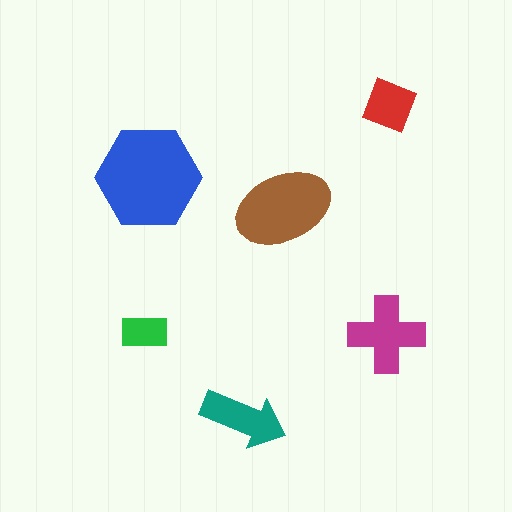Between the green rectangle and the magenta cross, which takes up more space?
The magenta cross.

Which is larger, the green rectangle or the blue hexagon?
The blue hexagon.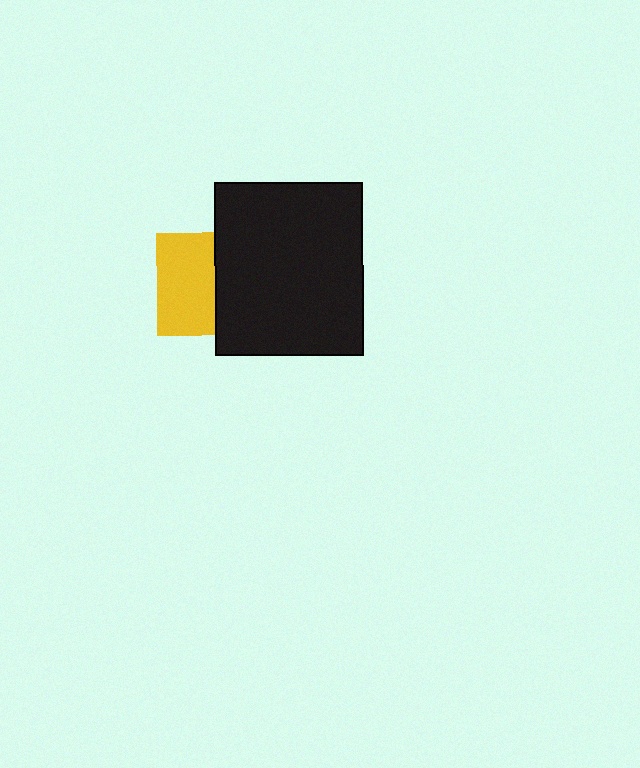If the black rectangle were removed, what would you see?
You would see the complete yellow square.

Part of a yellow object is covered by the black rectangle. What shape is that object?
It is a square.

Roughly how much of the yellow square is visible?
About half of it is visible (roughly 57%).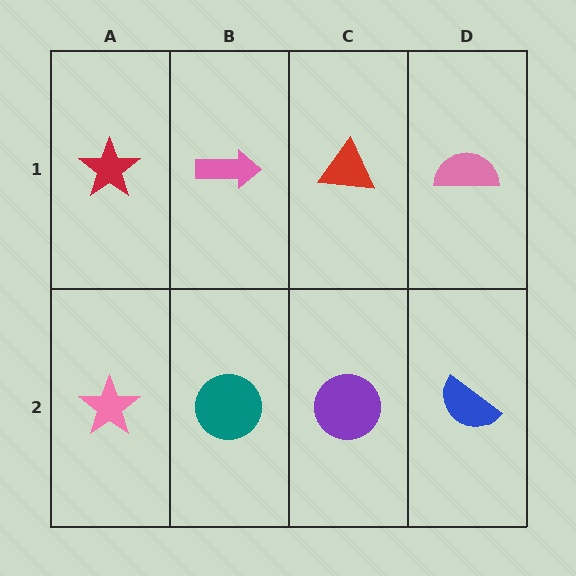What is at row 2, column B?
A teal circle.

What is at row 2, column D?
A blue semicircle.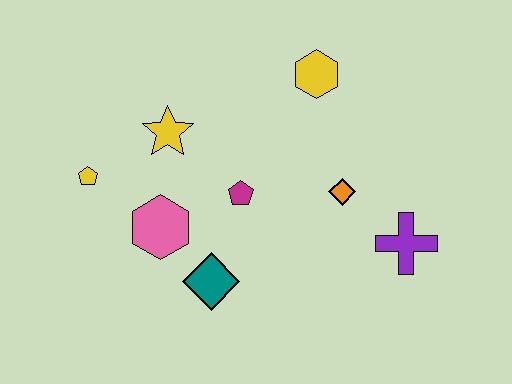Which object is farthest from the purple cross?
The yellow pentagon is farthest from the purple cross.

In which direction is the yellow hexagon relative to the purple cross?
The yellow hexagon is above the purple cross.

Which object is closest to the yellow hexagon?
The orange diamond is closest to the yellow hexagon.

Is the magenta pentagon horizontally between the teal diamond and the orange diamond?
Yes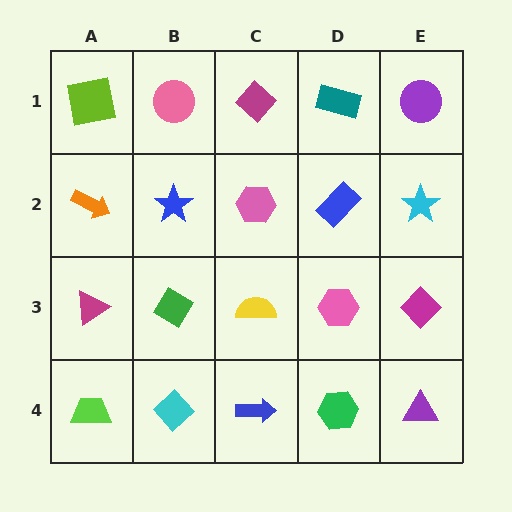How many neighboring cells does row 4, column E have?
2.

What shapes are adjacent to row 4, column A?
A magenta triangle (row 3, column A), a cyan diamond (row 4, column B).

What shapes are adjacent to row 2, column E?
A purple circle (row 1, column E), a magenta diamond (row 3, column E), a blue rectangle (row 2, column D).